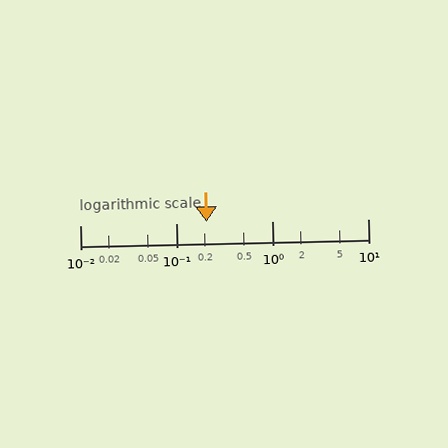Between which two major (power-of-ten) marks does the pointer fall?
The pointer is between 0.1 and 1.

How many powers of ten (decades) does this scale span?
The scale spans 3 decades, from 0.01 to 10.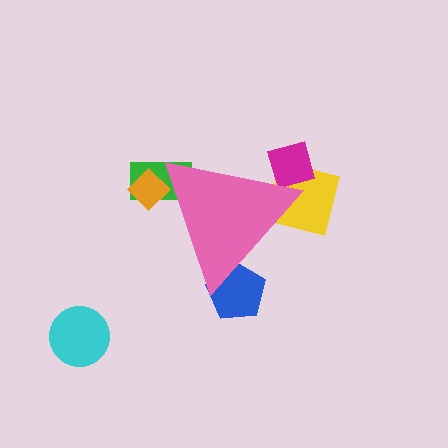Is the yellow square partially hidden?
Yes, the yellow square is partially hidden behind the pink triangle.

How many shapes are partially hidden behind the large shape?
5 shapes are partially hidden.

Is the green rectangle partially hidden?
Yes, the green rectangle is partially hidden behind the pink triangle.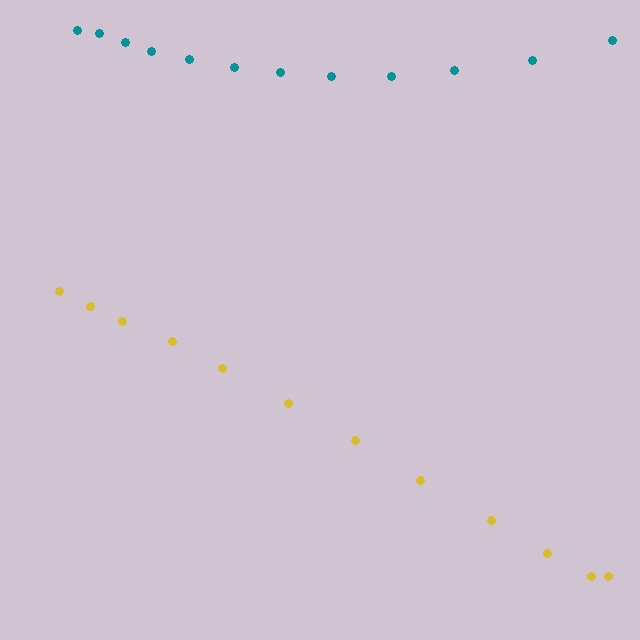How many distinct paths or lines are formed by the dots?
There are 2 distinct paths.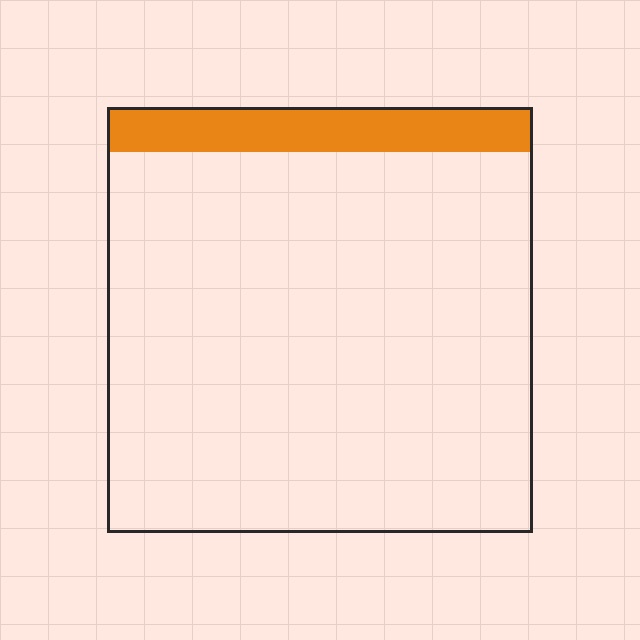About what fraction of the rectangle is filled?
About one tenth (1/10).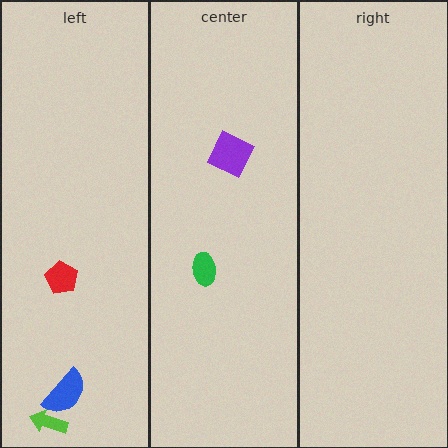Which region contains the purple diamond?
The center region.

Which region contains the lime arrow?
The left region.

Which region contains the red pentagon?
The left region.